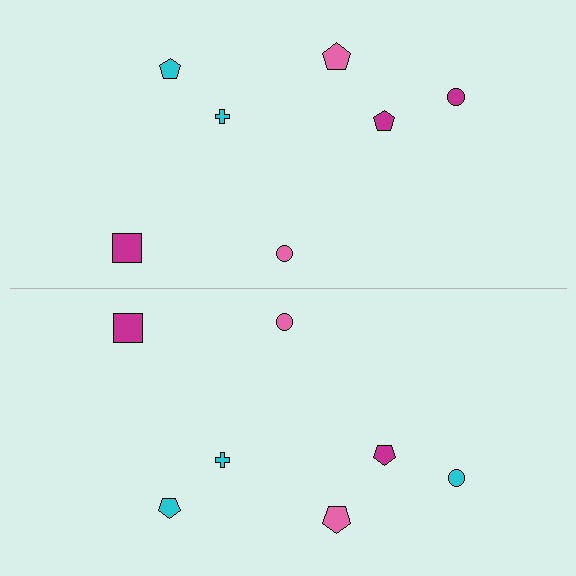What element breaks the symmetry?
The cyan circle on the bottom side breaks the symmetry — its mirror counterpart is magenta.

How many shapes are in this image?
There are 14 shapes in this image.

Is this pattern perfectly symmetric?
No, the pattern is not perfectly symmetric. The cyan circle on the bottom side breaks the symmetry — its mirror counterpart is magenta.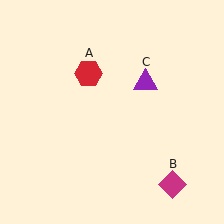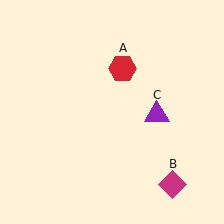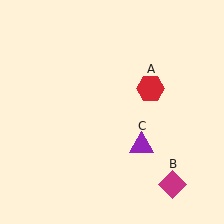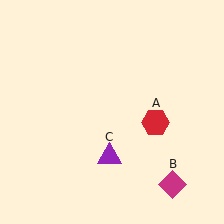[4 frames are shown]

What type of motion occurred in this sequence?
The red hexagon (object A), purple triangle (object C) rotated clockwise around the center of the scene.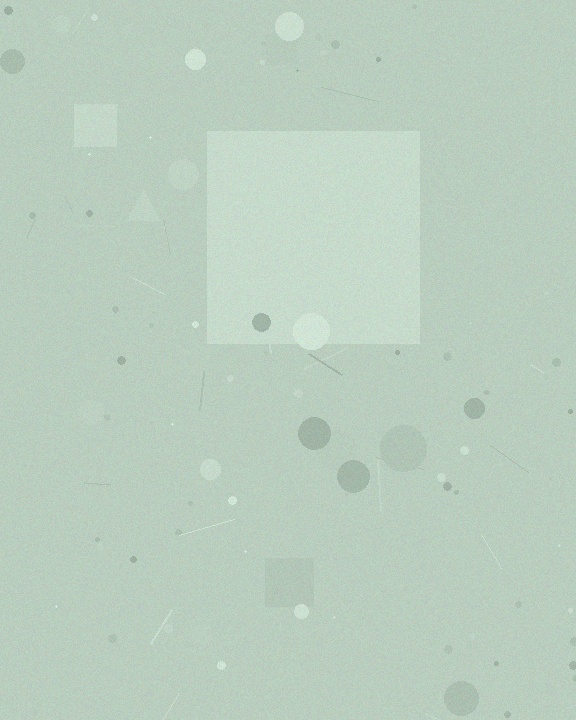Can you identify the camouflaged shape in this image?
The camouflaged shape is a square.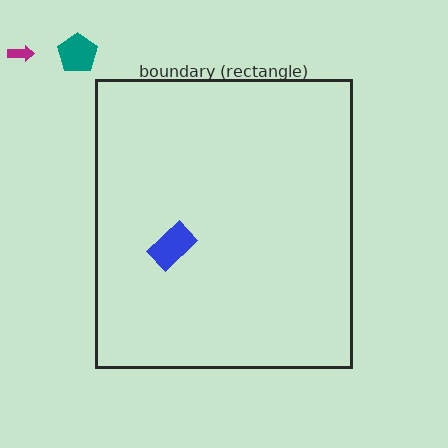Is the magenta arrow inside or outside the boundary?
Outside.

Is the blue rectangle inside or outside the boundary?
Inside.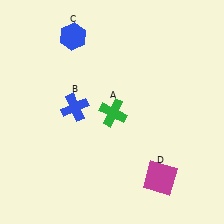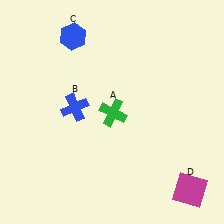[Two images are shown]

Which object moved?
The magenta square (D) moved right.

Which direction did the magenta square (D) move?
The magenta square (D) moved right.